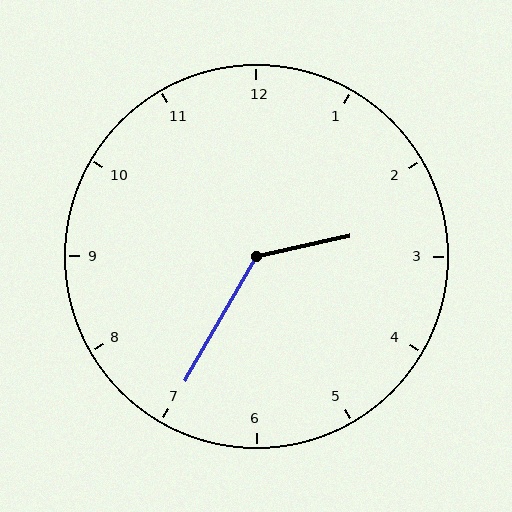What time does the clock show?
2:35.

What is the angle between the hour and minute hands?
Approximately 132 degrees.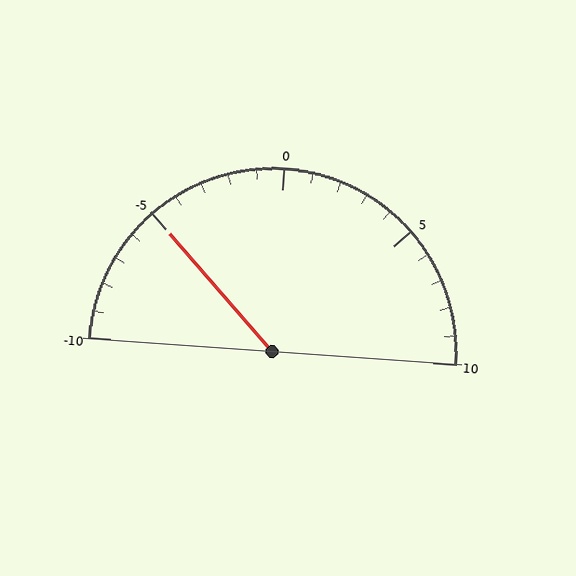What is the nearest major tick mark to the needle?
The nearest major tick mark is -5.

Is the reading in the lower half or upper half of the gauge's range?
The reading is in the lower half of the range (-10 to 10).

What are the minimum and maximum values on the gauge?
The gauge ranges from -10 to 10.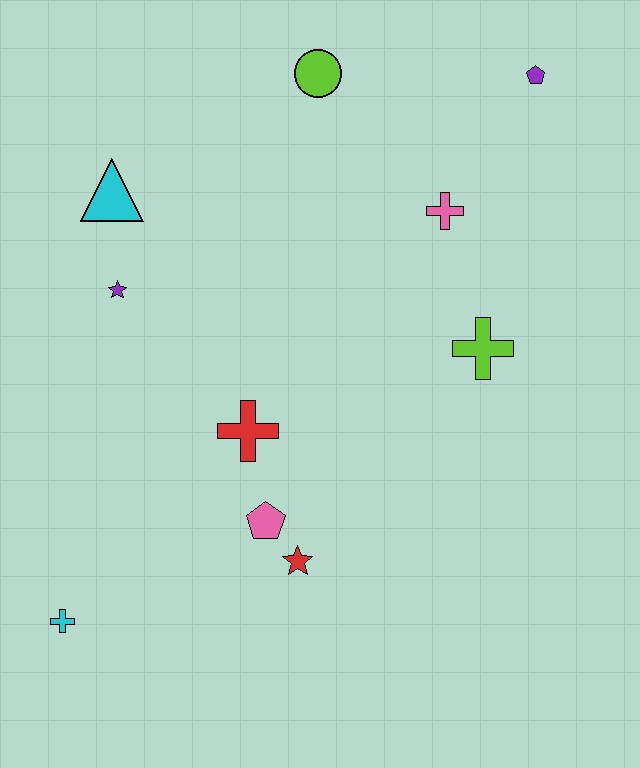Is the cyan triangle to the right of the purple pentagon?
No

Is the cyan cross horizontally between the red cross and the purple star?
No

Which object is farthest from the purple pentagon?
The cyan cross is farthest from the purple pentagon.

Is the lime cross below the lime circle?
Yes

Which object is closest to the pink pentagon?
The red star is closest to the pink pentagon.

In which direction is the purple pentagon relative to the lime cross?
The purple pentagon is above the lime cross.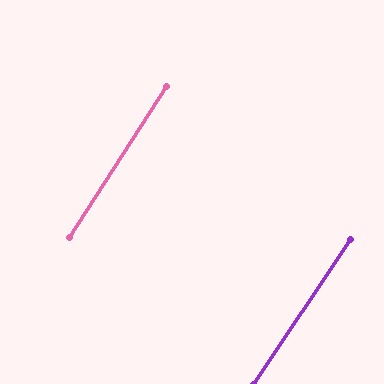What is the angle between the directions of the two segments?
Approximately 1 degree.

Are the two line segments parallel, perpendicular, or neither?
Parallel — their directions differ by only 1.1°.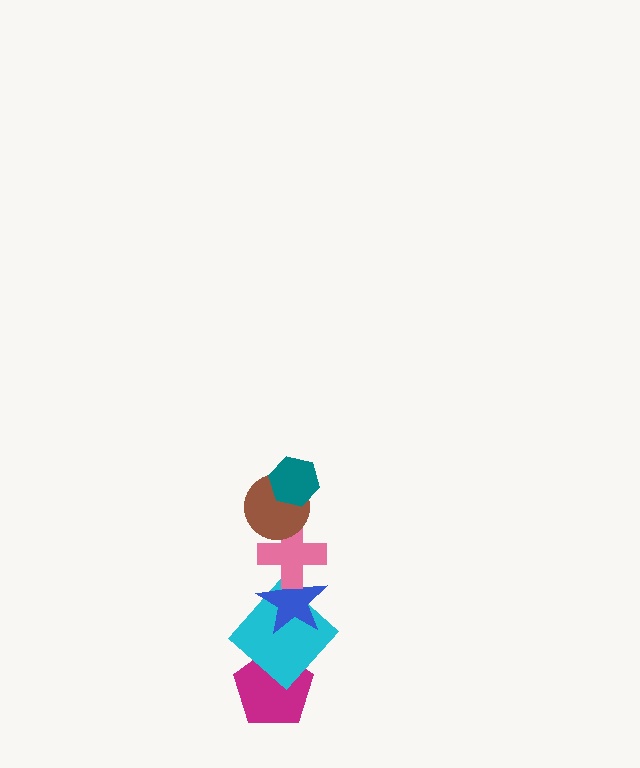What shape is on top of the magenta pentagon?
The cyan diamond is on top of the magenta pentagon.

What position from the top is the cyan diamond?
The cyan diamond is 5th from the top.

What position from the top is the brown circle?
The brown circle is 2nd from the top.